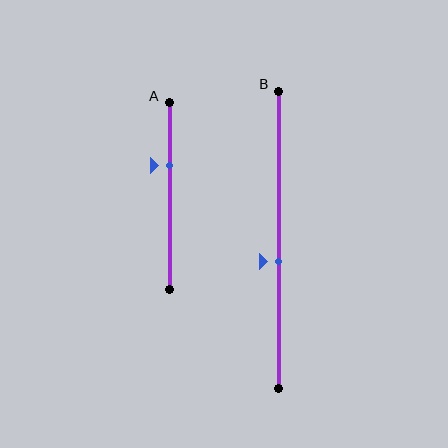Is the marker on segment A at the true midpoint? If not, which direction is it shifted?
No, the marker on segment A is shifted upward by about 17% of the segment length.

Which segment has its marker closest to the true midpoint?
Segment B has its marker closest to the true midpoint.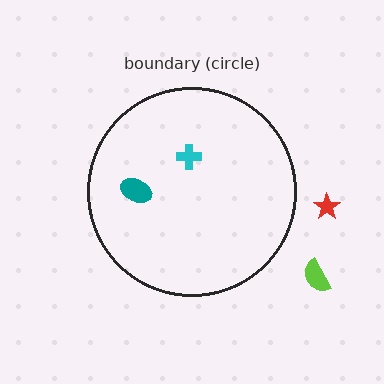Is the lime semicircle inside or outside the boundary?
Outside.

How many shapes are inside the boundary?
2 inside, 2 outside.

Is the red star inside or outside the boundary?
Outside.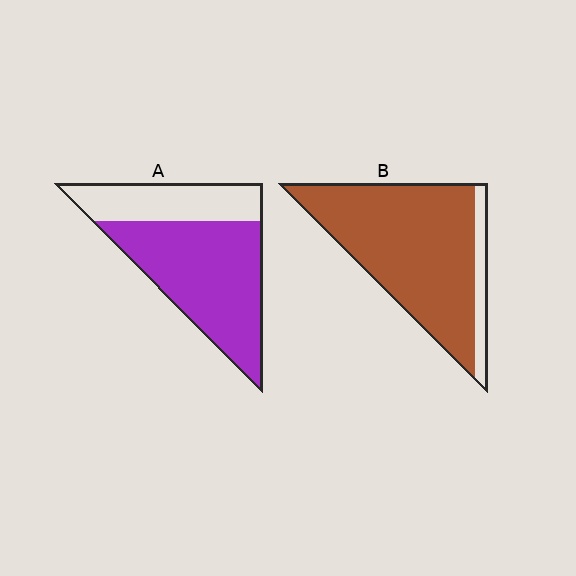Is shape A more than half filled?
Yes.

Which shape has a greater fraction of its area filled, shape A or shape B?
Shape B.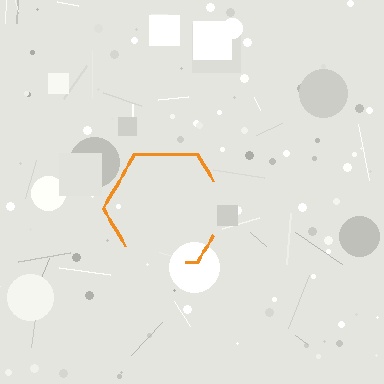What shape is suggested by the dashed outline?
The dashed outline suggests a hexagon.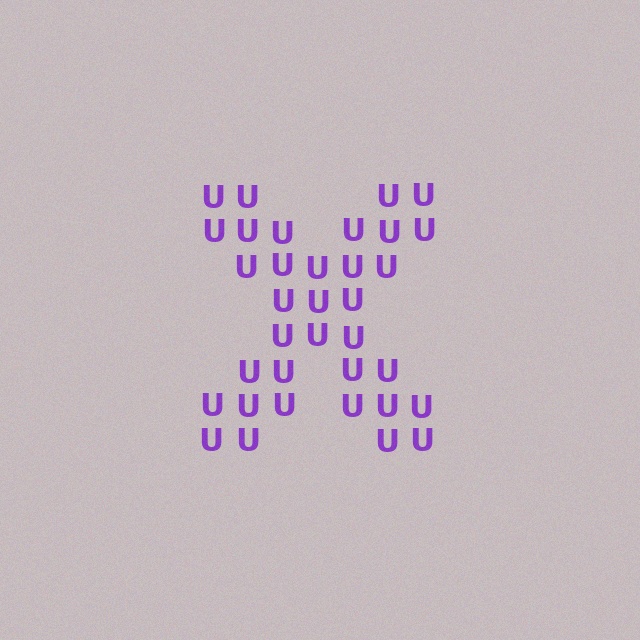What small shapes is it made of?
It is made of small letter U's.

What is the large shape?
The large shape is the letter X.